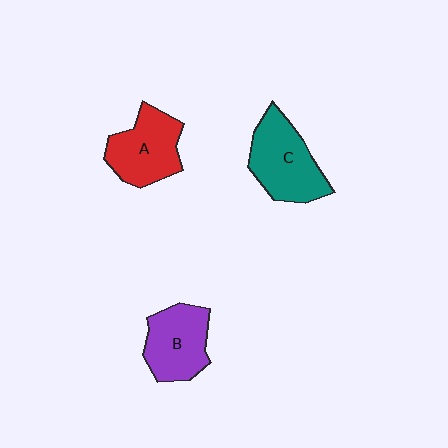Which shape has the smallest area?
Shape B (purple).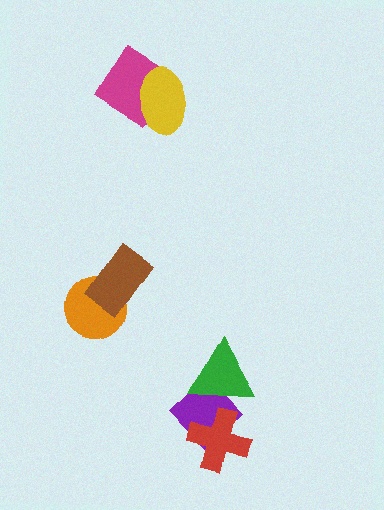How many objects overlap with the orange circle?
1 object overlaps with the orange circle.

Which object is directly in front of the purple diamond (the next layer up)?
The green triangle is directly in front of the purple diamond.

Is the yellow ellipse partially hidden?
No, no other shape covers it.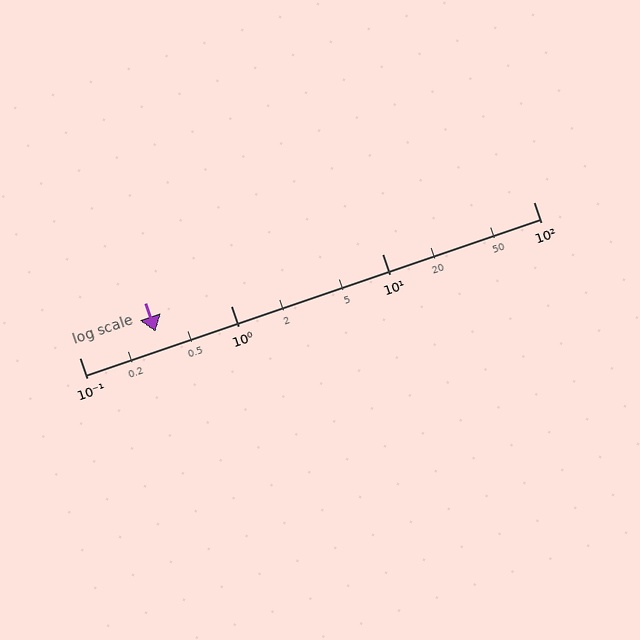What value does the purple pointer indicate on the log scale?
The pointer indicates approximately 0.32.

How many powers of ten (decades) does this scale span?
The scale spans 3 decades, from 0.1 to 100.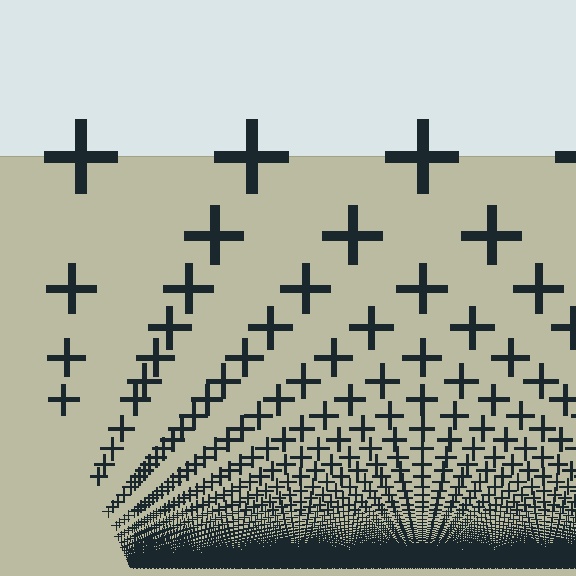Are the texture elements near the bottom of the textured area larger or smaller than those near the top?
Smaller. The gradient is inverted — elements near the bottom are smaller and denser.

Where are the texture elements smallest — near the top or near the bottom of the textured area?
Near the bottom.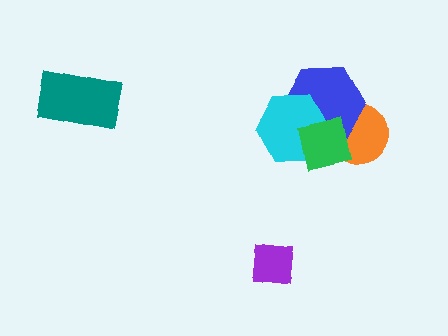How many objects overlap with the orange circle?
2 objects overlap with the orange circle.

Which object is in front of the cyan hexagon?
The green square is in front of the cyan hexagon.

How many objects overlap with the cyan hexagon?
2 objects overlap with the cyan hexagon.